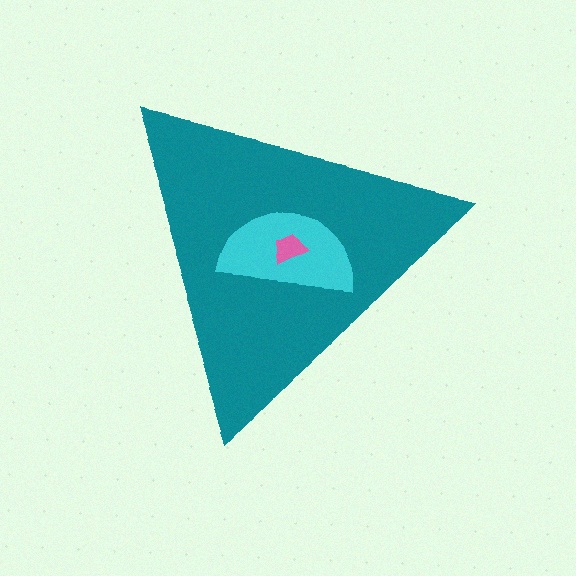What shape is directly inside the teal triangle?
The cyan semicircle.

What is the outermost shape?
The teal triangle.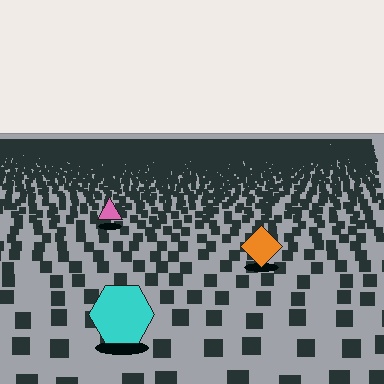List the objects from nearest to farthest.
From nearest to farthest: the cyan hexagon, the orange diamond, the pink triangle.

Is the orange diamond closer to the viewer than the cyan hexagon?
No. The cyan hexagon is closer — you can tell from the texture gradient: the ground texture is coarser near it.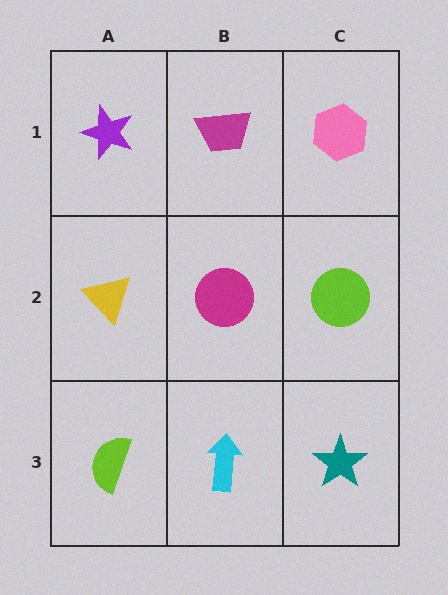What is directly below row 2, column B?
A cyan arrow.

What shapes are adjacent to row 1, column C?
A lime circle (row 2, column C), a magenta trapezoid (row 1, column B).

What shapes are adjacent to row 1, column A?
A yellow triangle (row 2, column A), a magenta trapezoid (row 1, column B).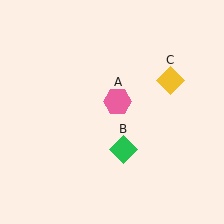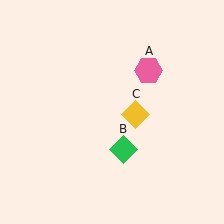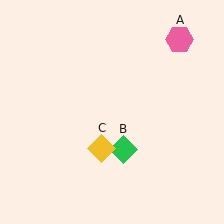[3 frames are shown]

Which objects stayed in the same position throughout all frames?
Green diamond (object B) remained stationary.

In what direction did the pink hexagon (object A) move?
The pink hexagon (object A) moved up and to the right.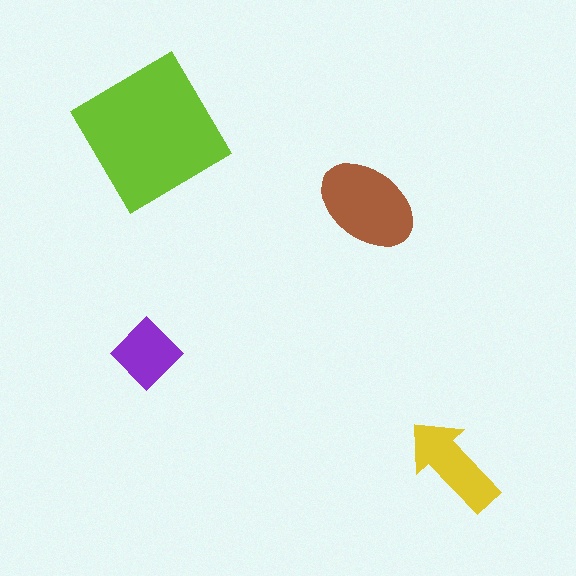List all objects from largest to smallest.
The lime diamond, the brown ellipse, the yellow arrow, the purple diamond.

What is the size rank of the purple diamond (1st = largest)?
4th.